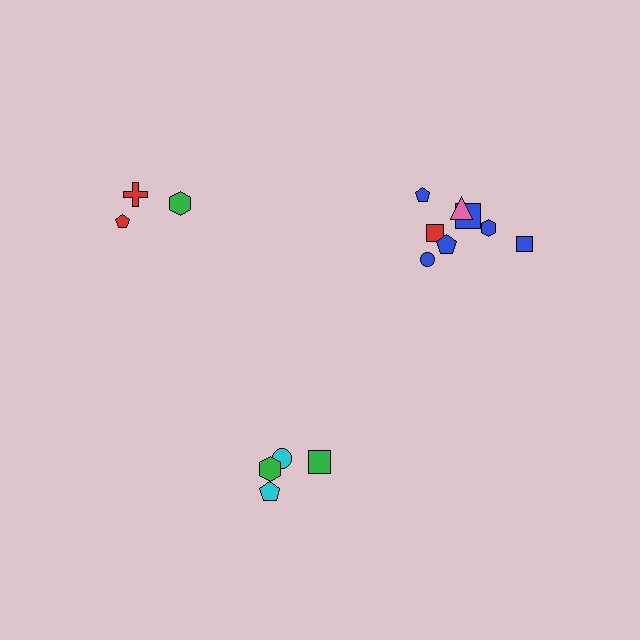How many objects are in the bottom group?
There are 4 objects.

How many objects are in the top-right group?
There are 8 objects.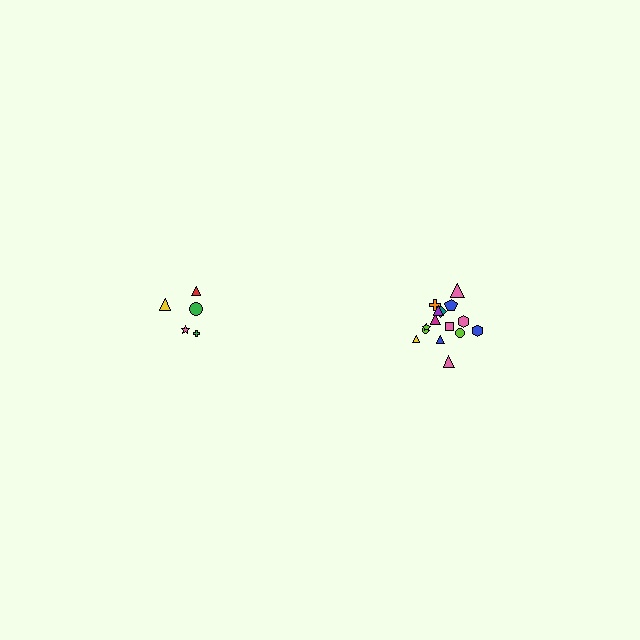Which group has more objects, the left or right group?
The right group.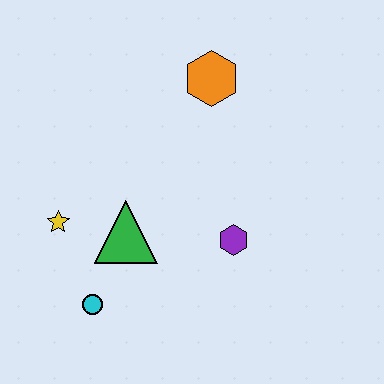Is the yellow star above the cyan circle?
Yes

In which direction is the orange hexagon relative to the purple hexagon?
The orange hexagon is above the purple hexagon.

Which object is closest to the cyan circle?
The green triangle is closest to the cyan circle.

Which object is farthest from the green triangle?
The orange hexagon is farthest from the green triangle.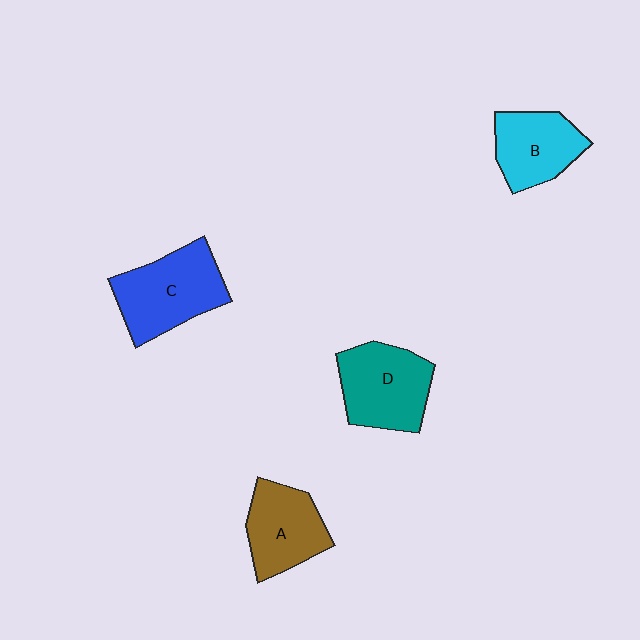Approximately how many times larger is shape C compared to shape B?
Approximately 1.3 times.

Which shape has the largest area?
Shape C (blue).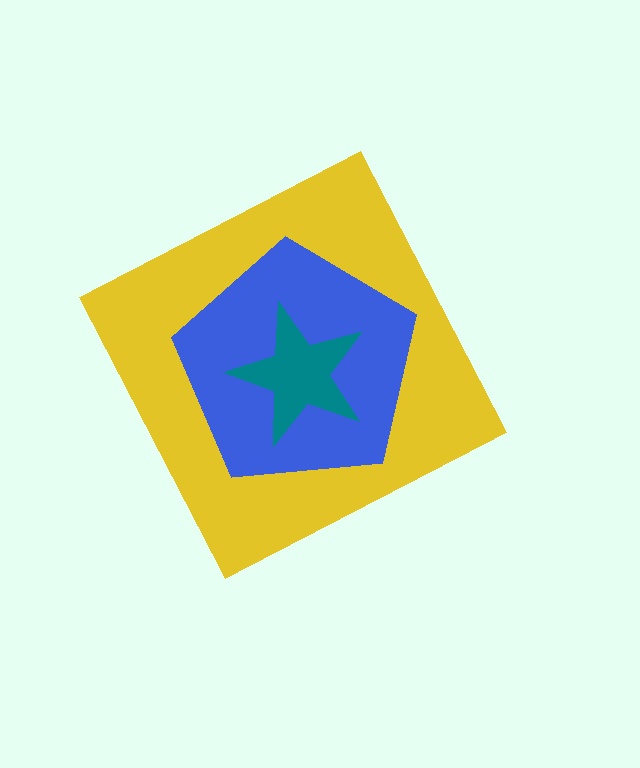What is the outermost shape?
The yellow diamond.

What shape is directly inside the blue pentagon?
The teal star.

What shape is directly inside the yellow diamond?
The blue pentagon.